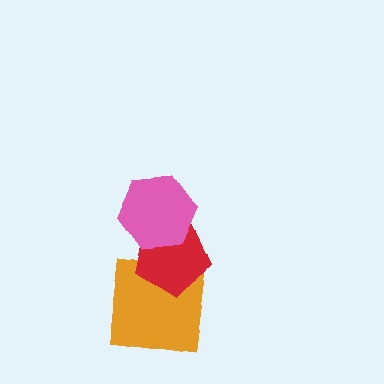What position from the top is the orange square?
The orange square is 3rd from the top.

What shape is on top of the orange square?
The red pentagon is on top of the orange square.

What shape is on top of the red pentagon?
The pink hexagon is on top of the red pentagon.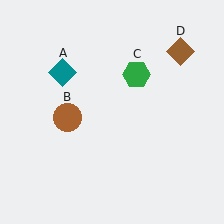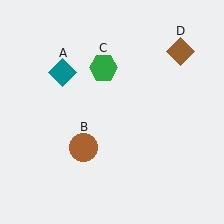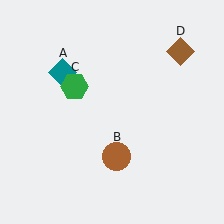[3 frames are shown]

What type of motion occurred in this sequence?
The brown circle (object B), green hexagon (object C) rotated counterclockwise around the center of the scene.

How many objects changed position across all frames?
2 objects changed position: brown circle (object B), green hexagon (object C).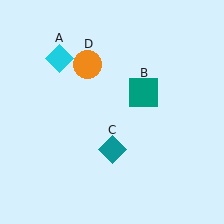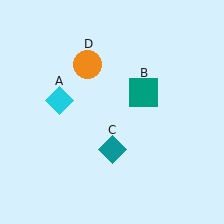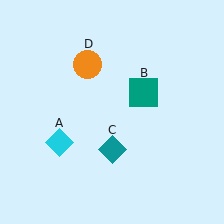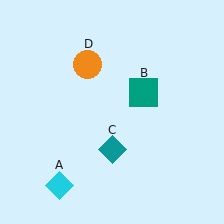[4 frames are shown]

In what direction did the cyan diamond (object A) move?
The cyan diamond (object A) moved down.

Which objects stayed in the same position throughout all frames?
Teal square (object B) and teal diamond (object C) and orange circle (object D) remained stationary.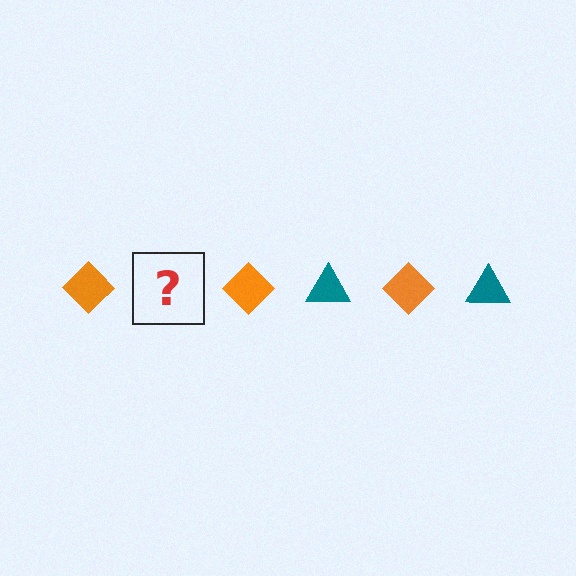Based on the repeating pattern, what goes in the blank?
The blank should be a teal triangle.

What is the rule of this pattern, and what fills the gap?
The rule is that the pattern alternates between orange diamond and teal triangle. The gap should be filled with a teal triangle.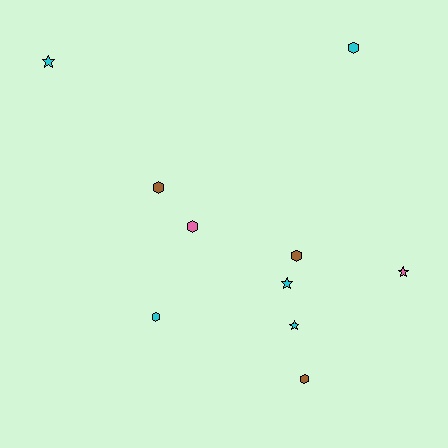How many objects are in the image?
There are 10 objects.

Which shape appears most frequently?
Hexagon, with 6 objects.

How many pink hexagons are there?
There is 1 pink hexagon.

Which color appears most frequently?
Cyan, with 5 objects.